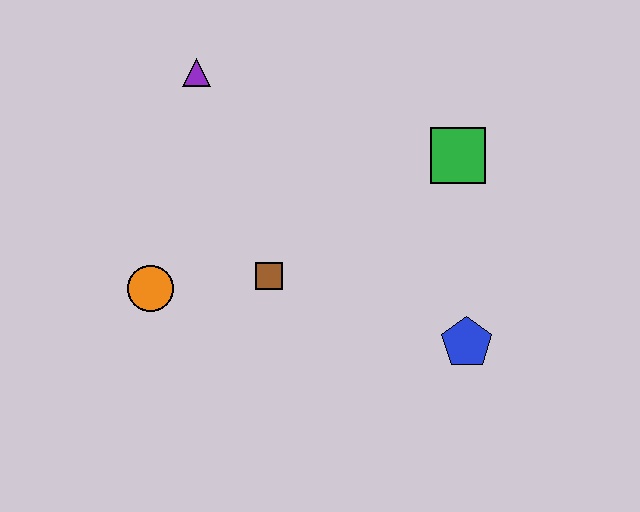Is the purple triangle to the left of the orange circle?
No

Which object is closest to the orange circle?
The brown square is closest to the orange circle.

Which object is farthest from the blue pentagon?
The purple triangle is farthest from the blue pentagon.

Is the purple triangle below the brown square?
No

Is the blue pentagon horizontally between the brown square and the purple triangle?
No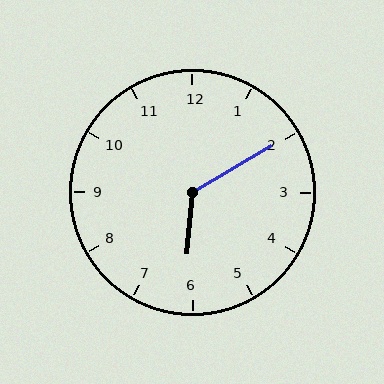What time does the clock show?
6:10.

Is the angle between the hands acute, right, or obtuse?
It is obtuse.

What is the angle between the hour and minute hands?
Approximately 125 degrees.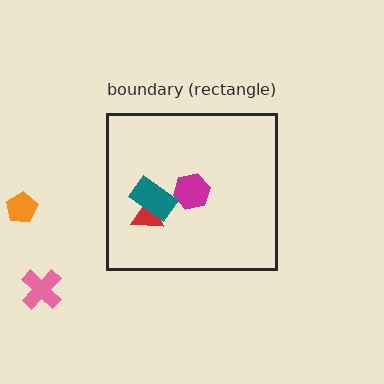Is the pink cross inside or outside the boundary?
Outside.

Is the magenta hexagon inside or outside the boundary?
Inside.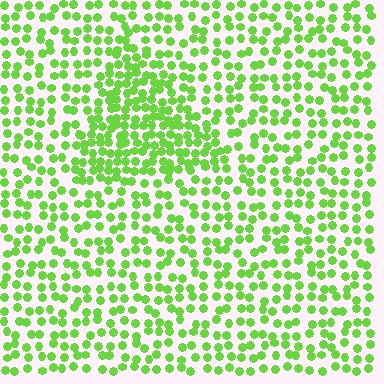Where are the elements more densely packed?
The elements are more densely packed inside the triangle boundary.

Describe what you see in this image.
The image contains small lime elements arranged at two different densities. A triangle-shaped region is visible where the elements are more densely packed than the surrounding area.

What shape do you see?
I see a triangle.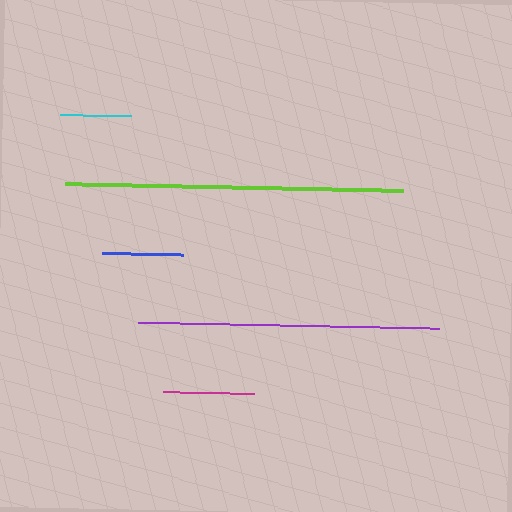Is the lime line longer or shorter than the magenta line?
The lime line is longer than the magenta line.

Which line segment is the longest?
The lime line is the longest at approximately 339 pixels.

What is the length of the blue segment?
The blue segment is approximately 81 pixels long.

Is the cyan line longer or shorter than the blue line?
The blue line is longer than the cyan line.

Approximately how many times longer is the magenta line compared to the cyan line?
The magenta line is approximately 1.3 times the length of the cyan line.